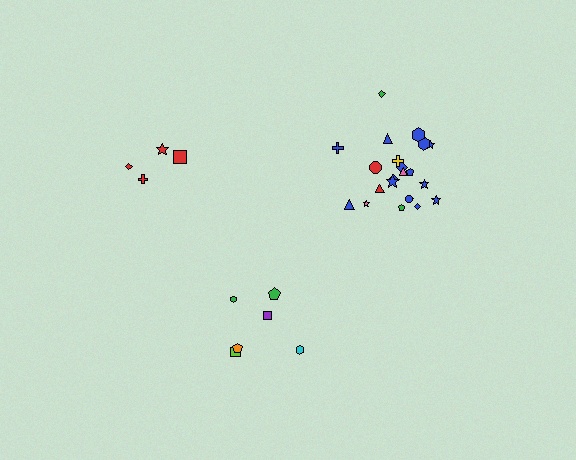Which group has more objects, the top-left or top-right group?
The top-right group.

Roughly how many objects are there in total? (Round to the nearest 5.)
Roughly 30 objects in total.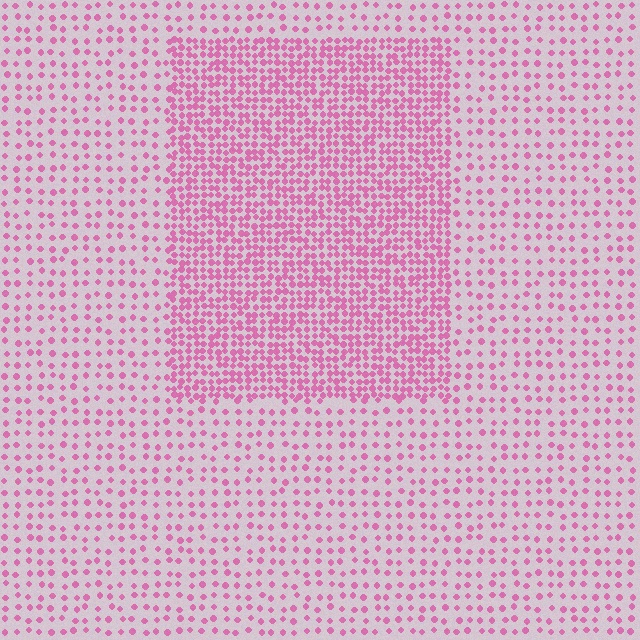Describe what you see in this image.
The image contains small pink elements arranged at two different densities. A rectangle-shaped region is visible where the elements are more densely packed than the surrounding area.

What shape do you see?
I see a rectangle.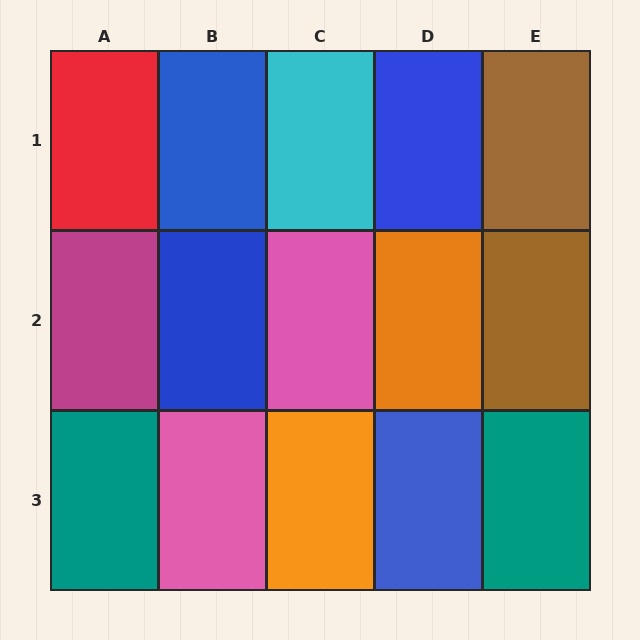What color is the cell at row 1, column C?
Cyan.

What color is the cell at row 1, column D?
Blue.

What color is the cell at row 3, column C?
Orange.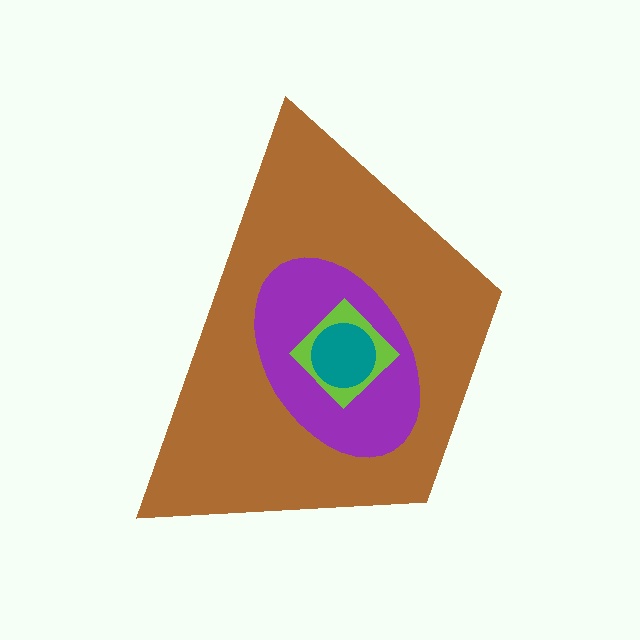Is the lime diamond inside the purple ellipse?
Yes.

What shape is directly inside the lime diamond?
The teal circle.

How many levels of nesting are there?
4.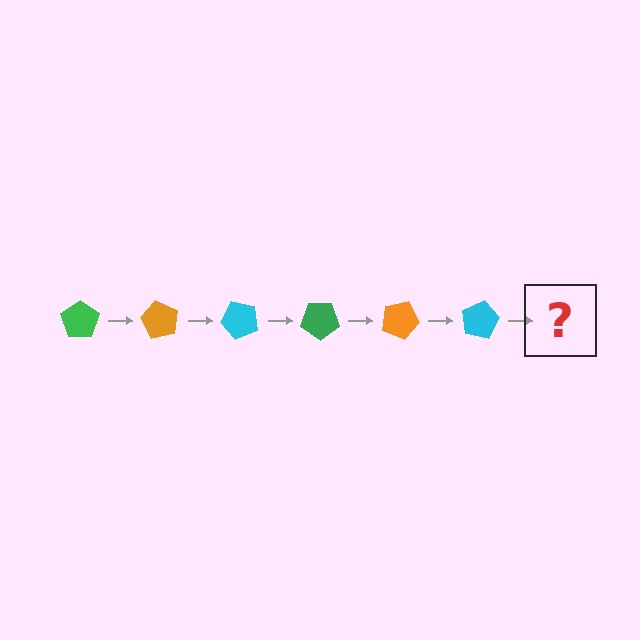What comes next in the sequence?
The next element should be a green pentagon, rotated 360 degrees from the start.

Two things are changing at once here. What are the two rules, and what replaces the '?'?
The two rules are that it rotates 60 degrees each step and the color cycles through green, orange, and cyan. The '?' should be a green pentagon, rotated 360 degrees from the start.